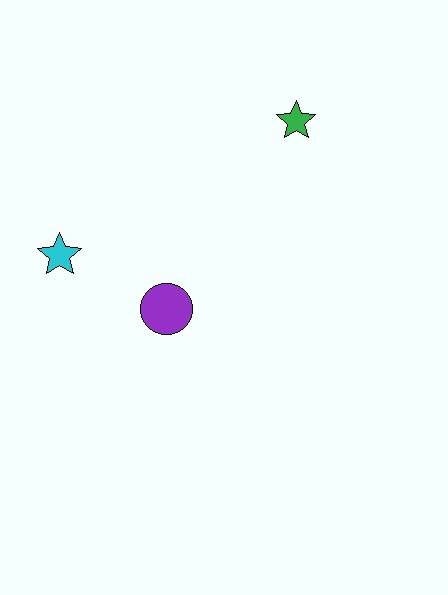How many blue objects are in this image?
There are no blue objects.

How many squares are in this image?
There are no squares.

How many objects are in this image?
There are 3 objects.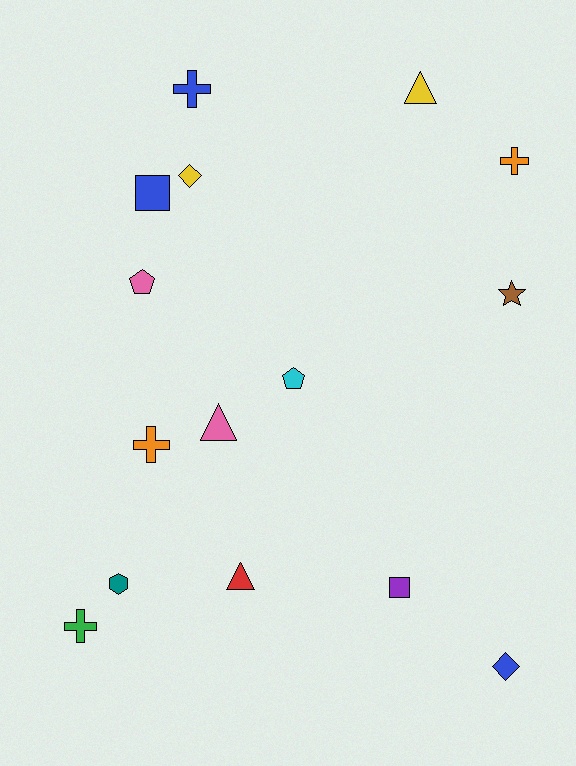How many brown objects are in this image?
There is 1 brown object.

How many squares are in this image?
There are 2 squares.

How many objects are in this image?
There are 15 objects.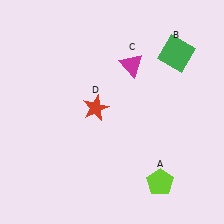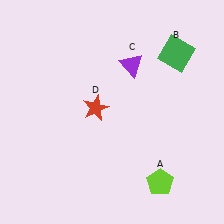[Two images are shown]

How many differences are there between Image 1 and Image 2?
There is 1 difference between the two images.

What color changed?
The triangle (C) changed from magenta in Image 1 to purple in Image 2.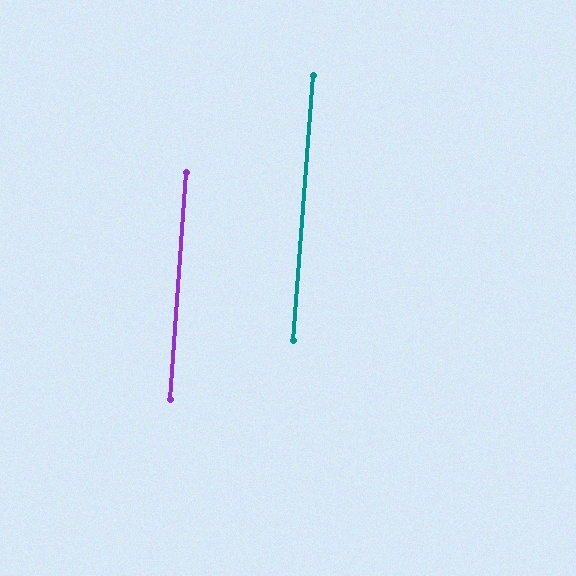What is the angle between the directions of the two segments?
Approximately 0 degrees.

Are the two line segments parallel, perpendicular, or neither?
Parallel — their directions differ by only 0.3°.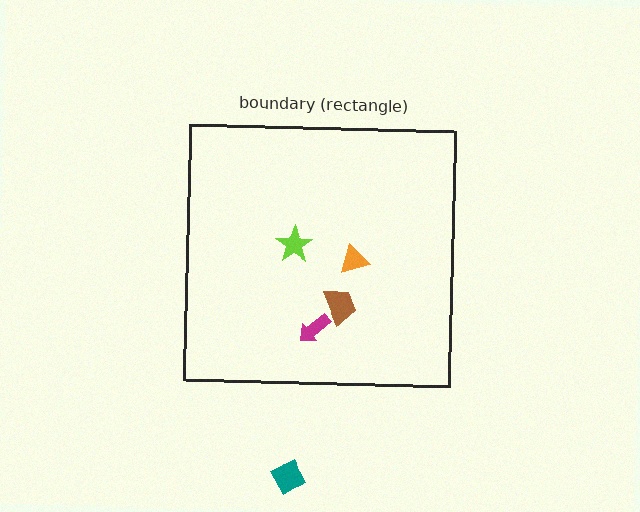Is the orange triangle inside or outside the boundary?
Inside.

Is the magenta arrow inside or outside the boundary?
Inside.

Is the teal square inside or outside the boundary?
Outside.